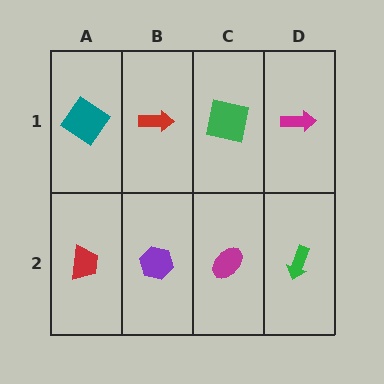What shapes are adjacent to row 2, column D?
A magenta arrow (row 1, column D), a magenta ellipse (row 2, column C).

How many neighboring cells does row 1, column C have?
3.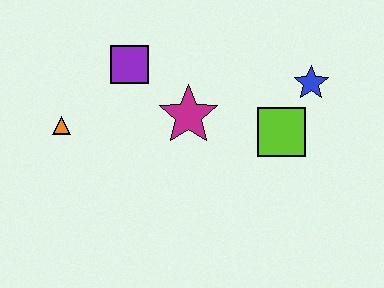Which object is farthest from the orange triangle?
The blue star is farthest from the orange triangle.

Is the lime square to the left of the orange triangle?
No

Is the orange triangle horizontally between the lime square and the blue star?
No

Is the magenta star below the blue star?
Yes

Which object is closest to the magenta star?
The purple square is closest to the magenta star.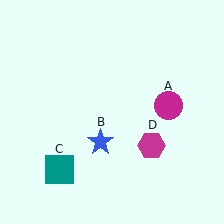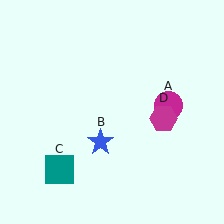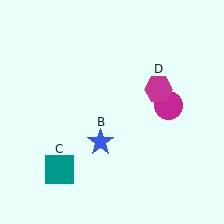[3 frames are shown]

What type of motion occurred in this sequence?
The magenta hexagon (object D) rotated counterclockwise around the center of the scene.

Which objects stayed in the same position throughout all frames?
Magenta circle (object A) and blue star (object B) and teal square (object C) remained stationary.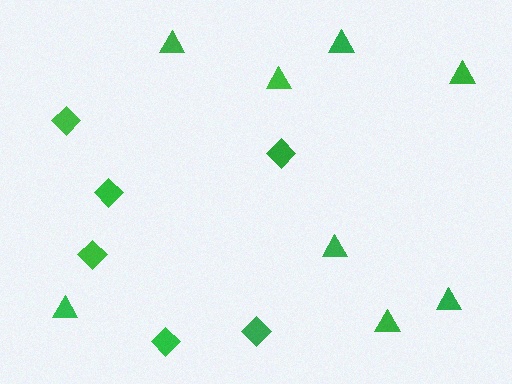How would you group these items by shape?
There are 2 groups: one group of triangles (8) and one group of diamonds (6).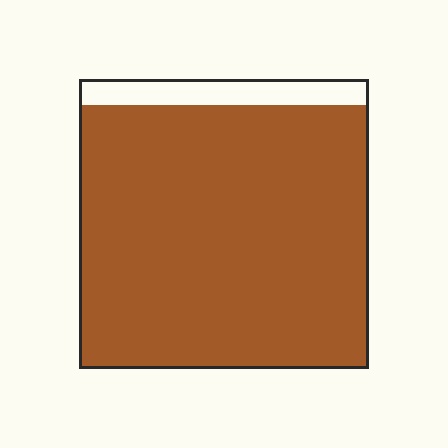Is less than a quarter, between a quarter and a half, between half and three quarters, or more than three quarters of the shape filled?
More than three quarters.